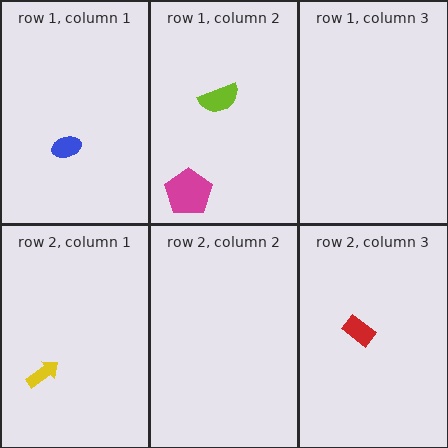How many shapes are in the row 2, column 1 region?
1.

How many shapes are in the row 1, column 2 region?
2.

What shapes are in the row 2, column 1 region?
The yellow arrow.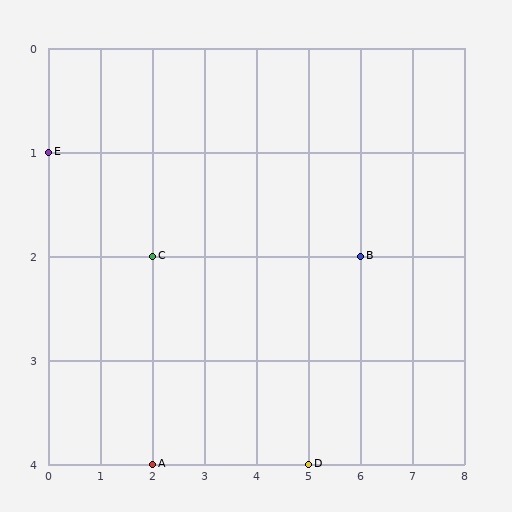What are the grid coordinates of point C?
Point C is at grid coordinates (2, 2).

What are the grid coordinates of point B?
Point B is at grid coordinates (6, 2).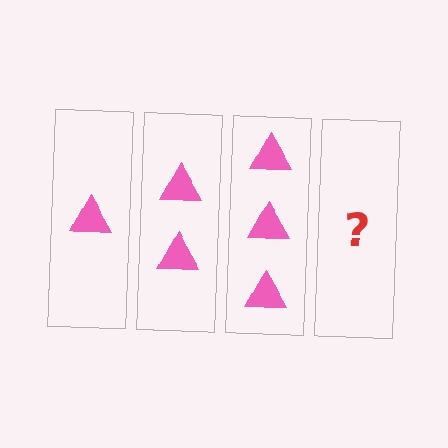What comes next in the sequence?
The next element should be 4 triangles.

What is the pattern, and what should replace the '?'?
The pattern is that each step adds one more triangle. The '?' should be 4 triangles.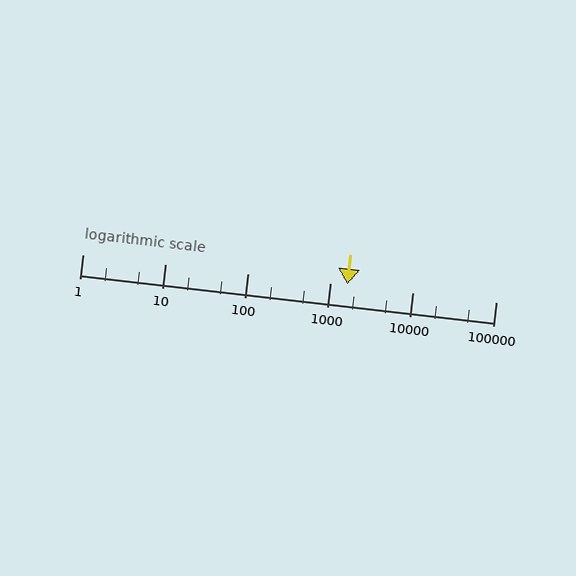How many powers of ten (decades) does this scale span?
The scale spans 5 decades, from 1 to 100000.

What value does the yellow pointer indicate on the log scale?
The pointer indicates approximately 1600.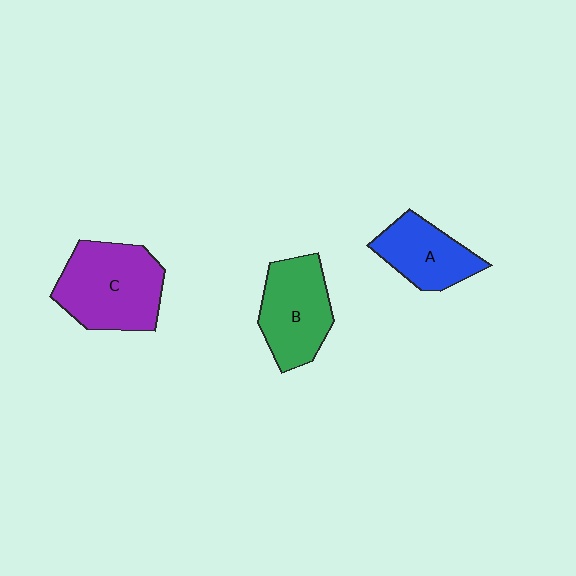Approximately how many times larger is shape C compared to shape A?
Approximately 1.5 times.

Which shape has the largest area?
Shape C (purple).